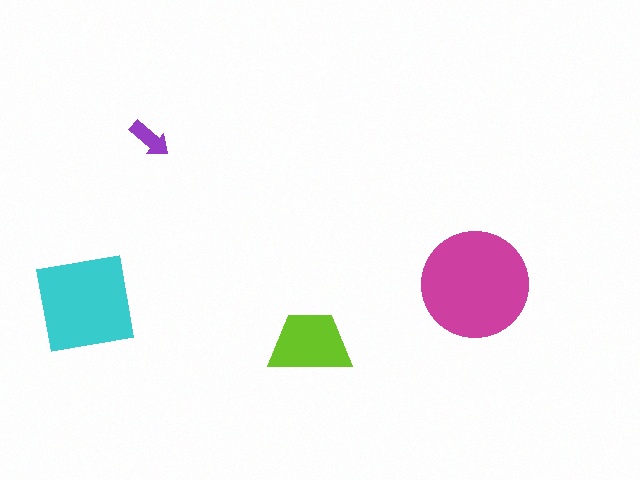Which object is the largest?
The magenta circle.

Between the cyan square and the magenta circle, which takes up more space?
The magenta circle.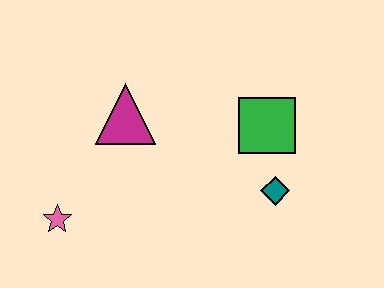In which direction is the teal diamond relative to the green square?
The teal diamond is below the green square.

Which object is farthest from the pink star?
The green square is farthest from the pink star.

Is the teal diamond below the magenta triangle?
Yes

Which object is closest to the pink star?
The magenta triangle is closest to the pink star.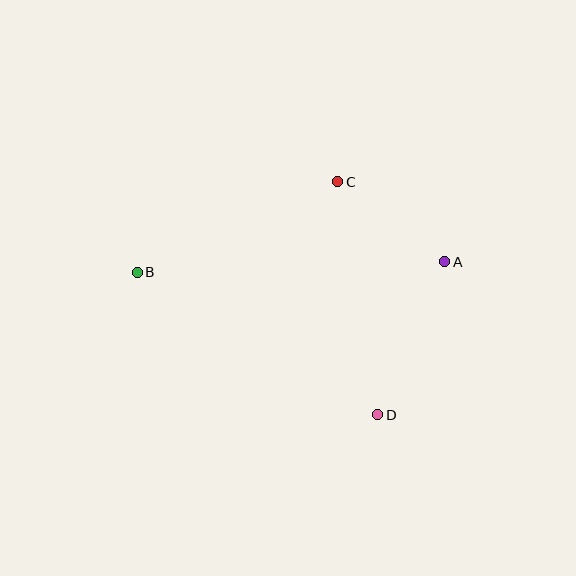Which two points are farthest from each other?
Points A and B are farthest from each other.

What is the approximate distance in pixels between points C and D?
The distance between C and D is approximately 236 pixels.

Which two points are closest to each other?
Points A and C are closest to each other.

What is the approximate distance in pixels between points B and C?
The distance between B and C is approximately 220 pixels.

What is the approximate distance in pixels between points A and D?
The distance between A and D is approximately 167 pixels.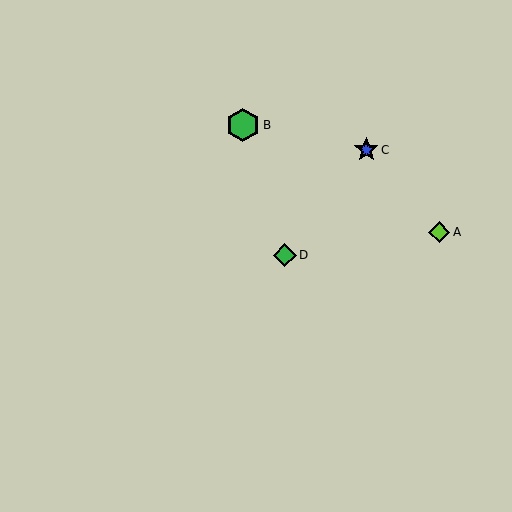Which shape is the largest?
The green hexagon (labeled B) is the largest.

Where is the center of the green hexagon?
The center of the green hexagon is at (243, 125).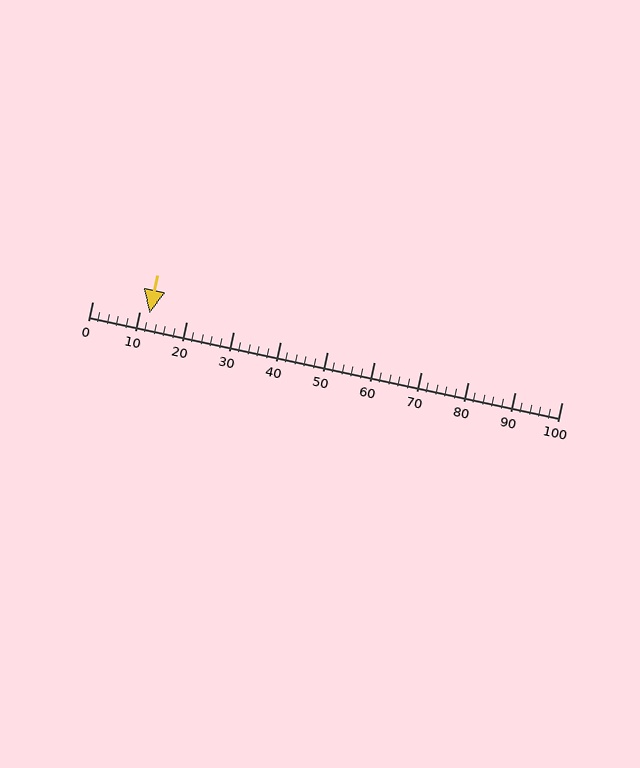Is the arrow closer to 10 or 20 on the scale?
The arrow is closer to 10.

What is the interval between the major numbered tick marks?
The major tick marks are spaced 10 units apart.